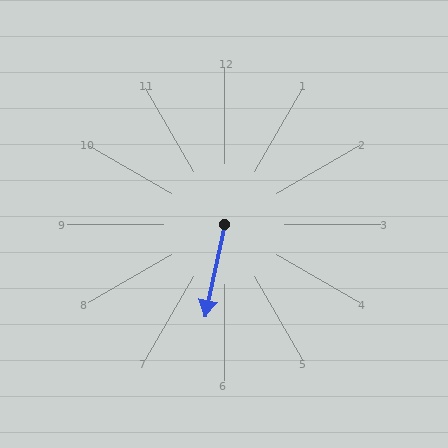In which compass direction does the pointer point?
South.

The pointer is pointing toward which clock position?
Roughly 6 o'clock.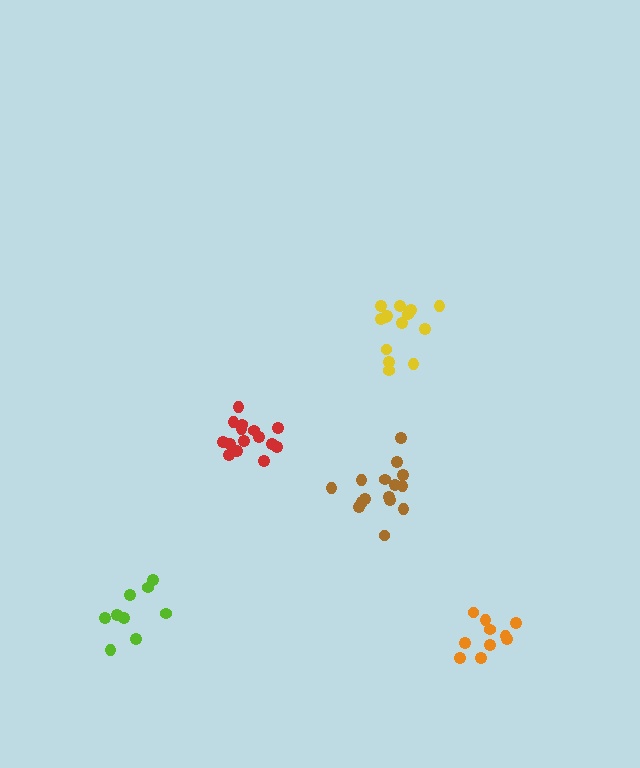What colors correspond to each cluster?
The clusters are colored: brown, lime, red, yellow, orange.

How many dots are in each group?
Group 1: 15 dots, Group 2: 9 dots, Group 3: 15 dots, Group 4: 14 dots, Group 5: 10 dots (63 total).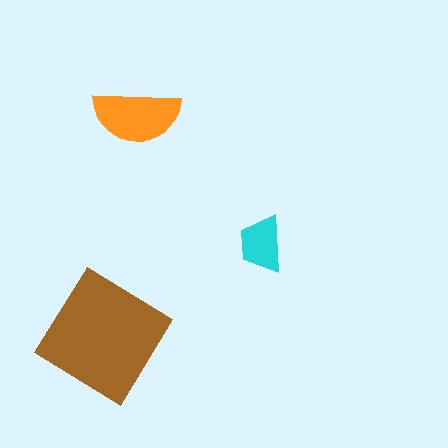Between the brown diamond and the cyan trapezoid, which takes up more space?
The brown diamond.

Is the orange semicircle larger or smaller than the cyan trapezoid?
Larger.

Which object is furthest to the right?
The cyan trapezoid is rightmost.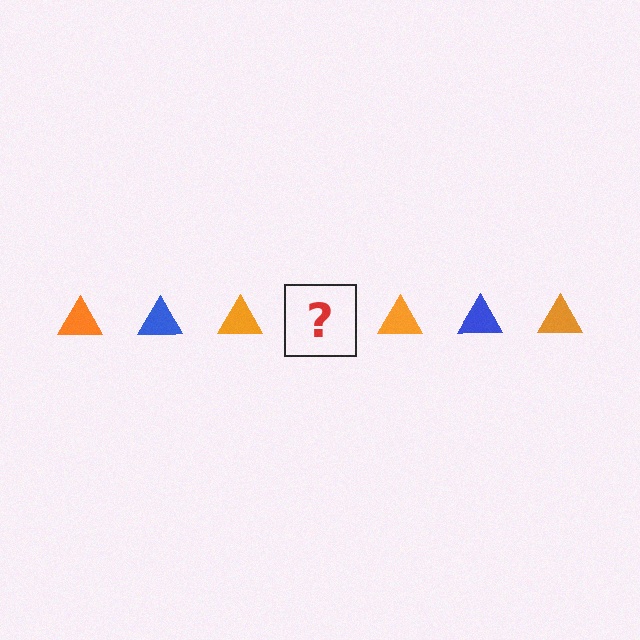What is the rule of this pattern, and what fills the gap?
The rule is that the pattern cycles through orange, blue triangles. The gap should be filled with a blue triangle.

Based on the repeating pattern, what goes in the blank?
The blank should be a blue triangle.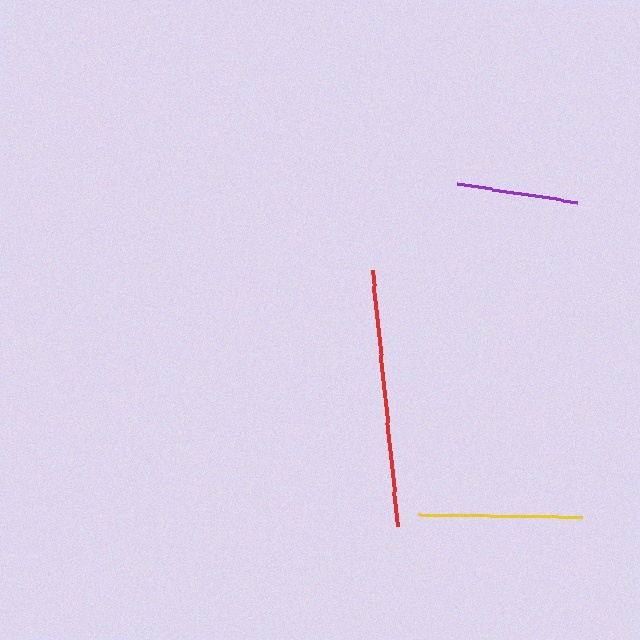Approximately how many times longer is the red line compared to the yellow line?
The red line is approximately 1.6 times the length of the yellow line.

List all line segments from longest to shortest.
From longest to shortest: red, yellow, purple.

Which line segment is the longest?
The red line is the longest at approximately 257 pixels.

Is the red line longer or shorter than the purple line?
The red line is longer than the purple line.